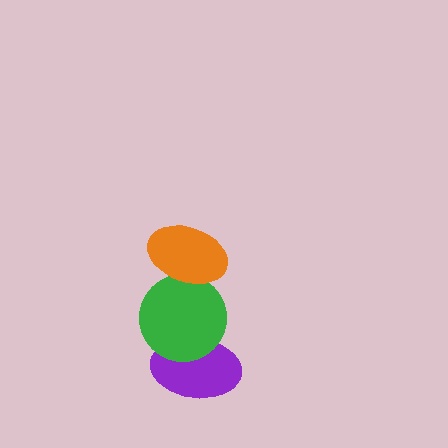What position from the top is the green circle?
The green circle is 2nd from the top.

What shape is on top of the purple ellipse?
The green circle is on top of the purple ellipse.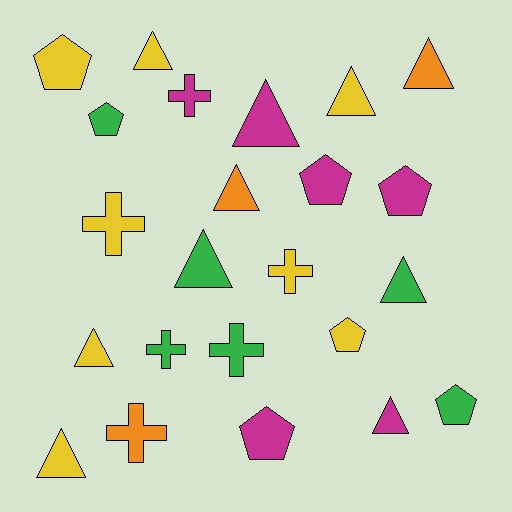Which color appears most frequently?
Yellow, with 8 objects.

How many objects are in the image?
There are 23 objects.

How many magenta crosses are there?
There is 1 magenta cross.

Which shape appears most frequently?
Triangle, with 10 objects.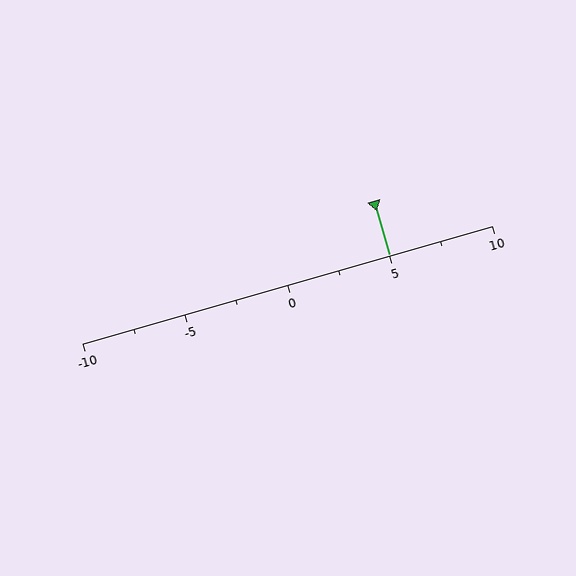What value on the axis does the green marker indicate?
The marker indicates approximately 5.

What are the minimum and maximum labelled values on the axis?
The axis runs from -10 to 10.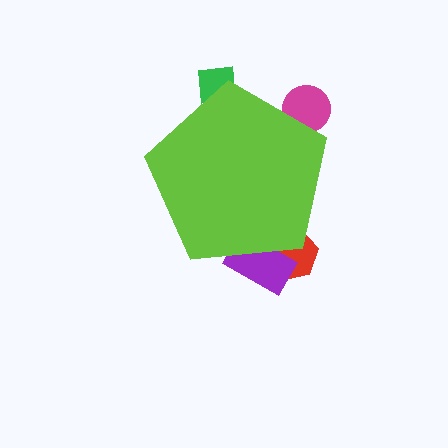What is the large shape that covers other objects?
A lime pentagon.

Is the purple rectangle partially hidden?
Yes, the purple rectangle is partially hidden behind the lime pentagon.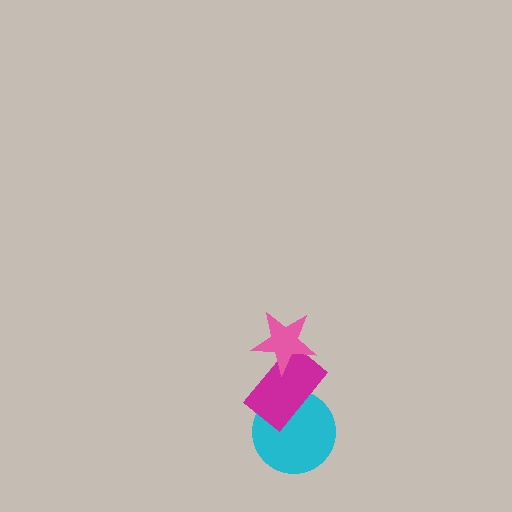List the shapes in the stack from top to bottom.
From top to bottom: the pink star, the magenta rectangle, the cyan circle.